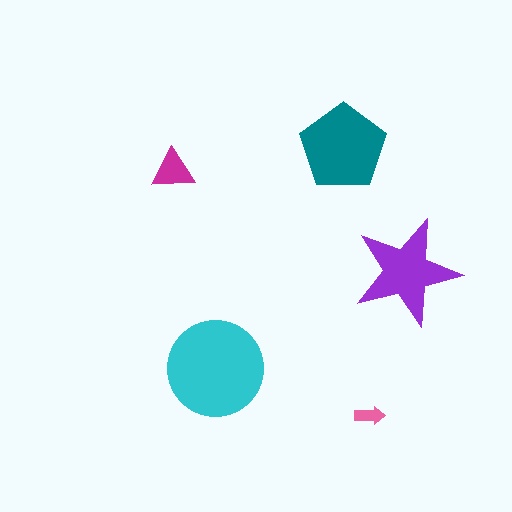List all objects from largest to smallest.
The cyan circle, the teal pentagon, the purple star, the magenta triangle, the pink arrow.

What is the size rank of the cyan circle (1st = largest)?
1st.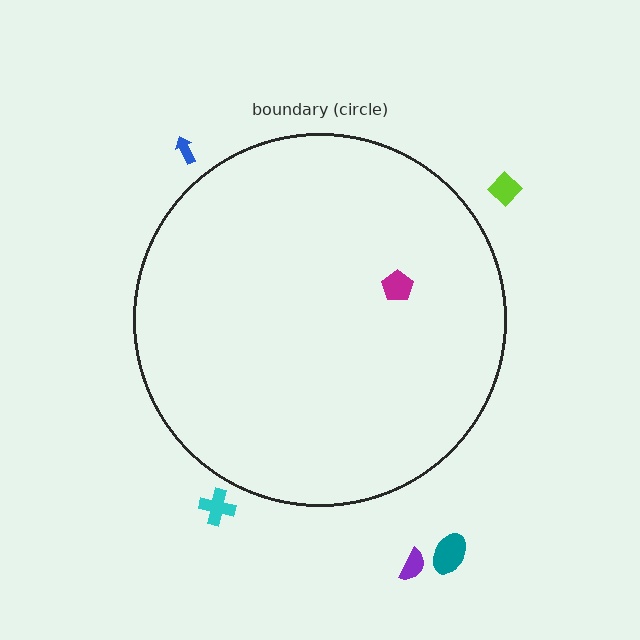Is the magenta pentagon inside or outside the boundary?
Inside.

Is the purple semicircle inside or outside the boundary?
Outside.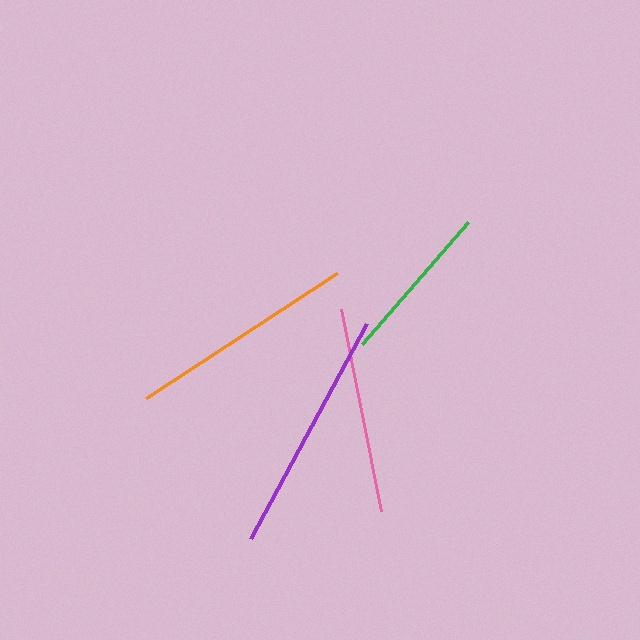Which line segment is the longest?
The purple line is the longest at approximately 245 pixels.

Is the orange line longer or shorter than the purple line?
The purple line is longer than the orange line.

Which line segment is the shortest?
The green line is the shortest at approximately 162 pixels.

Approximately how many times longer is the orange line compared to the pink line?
The orange line is approximately 1.1 times the length of the pink line.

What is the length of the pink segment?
The pink segment is approximately 206 pixels long.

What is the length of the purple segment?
The purple segment is approximately 245 pixels long.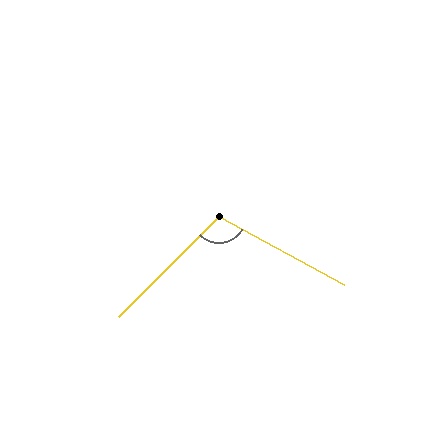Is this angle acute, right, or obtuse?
It is obtuse.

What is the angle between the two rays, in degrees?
Approximately 106 degrees.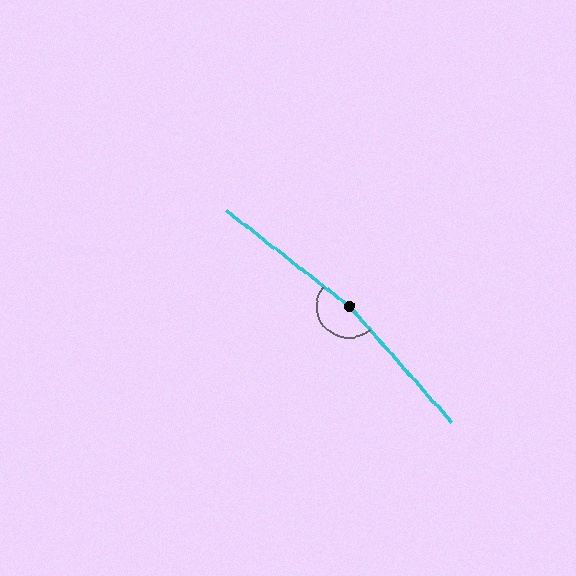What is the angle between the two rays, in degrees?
Approximately 169 degrees.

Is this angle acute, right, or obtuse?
It is obtuse.